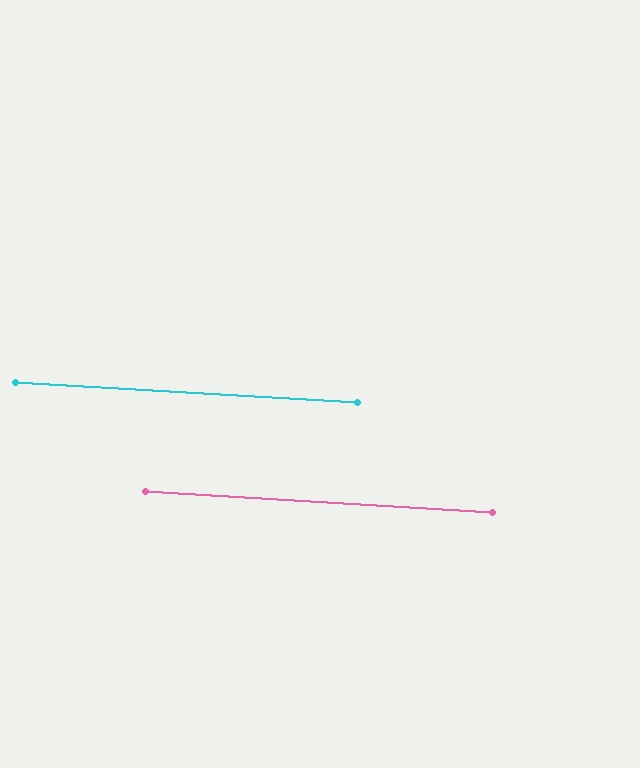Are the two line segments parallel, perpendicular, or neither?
Parallel — their directions differ by only 0.2°.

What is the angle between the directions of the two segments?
Approximately 0 degrees.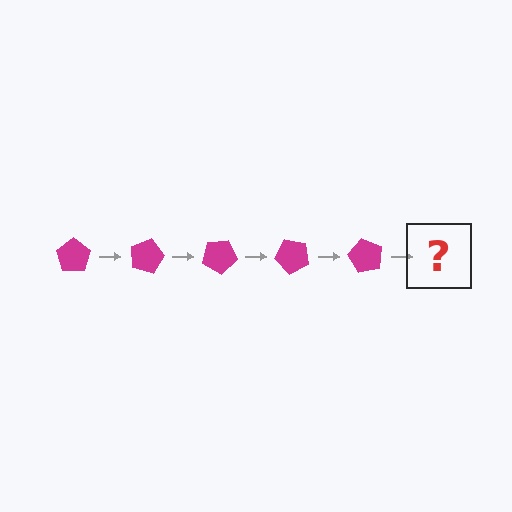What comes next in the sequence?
The next element should be a magenta pentagon rotated 75 degrees.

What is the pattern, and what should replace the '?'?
The pattern is that the pentagon rotates 15 degrees each step. The '?' should be a magenta pentagon rotated 75 degrees.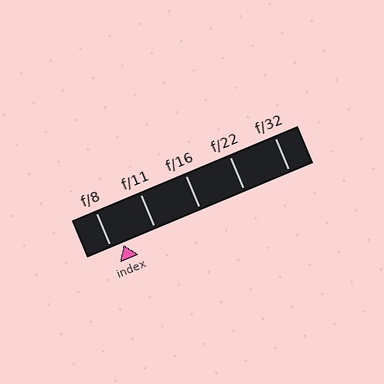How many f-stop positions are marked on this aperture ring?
There are 5 f-stop positions marked.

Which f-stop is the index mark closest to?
The index mark is closest to f/8.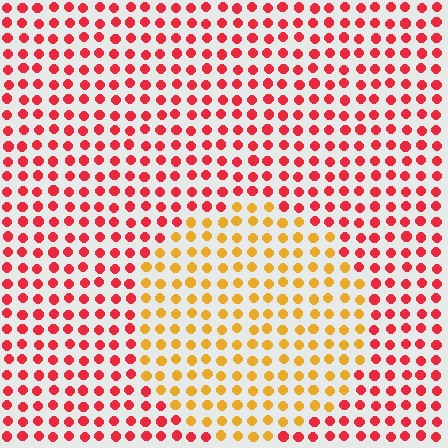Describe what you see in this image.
The image is filled with small red elements in a uniform arrangement. A circle-shaped region is visible where the elements are tinted to a slightly different hue, forming a subtle color boundary.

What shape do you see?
I see a circle.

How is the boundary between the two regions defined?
The boundary is defined purely by a slight shift in hue (about 48 degrees). Spacing, size, and orientation are identical on both sides.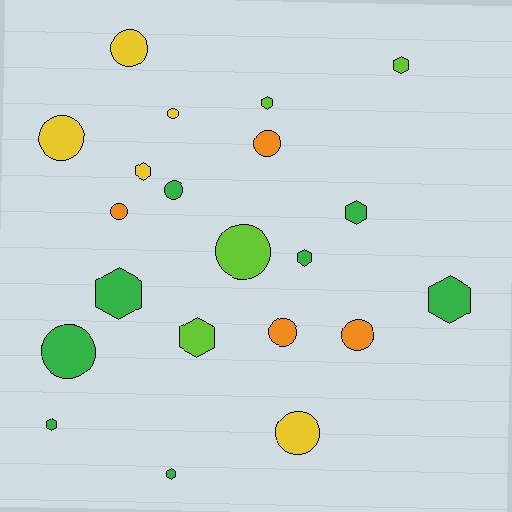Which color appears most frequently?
Green, with 8 objects.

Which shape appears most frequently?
Circle, with 11 objects.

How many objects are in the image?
There are 21 objects.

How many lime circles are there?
There is 1 lime circle.